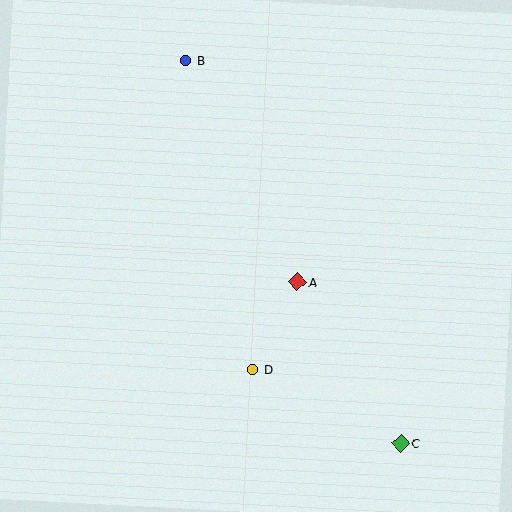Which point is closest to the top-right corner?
Point B is closest to the top-right corner.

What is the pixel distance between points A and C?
The distance between A and C is 191 pixels.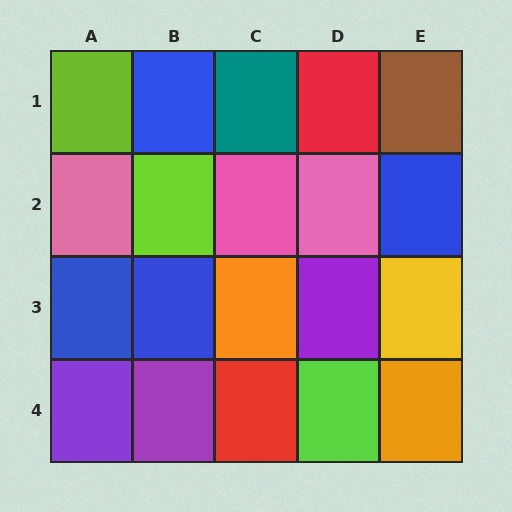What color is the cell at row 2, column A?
Pink.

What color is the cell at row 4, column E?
Orange.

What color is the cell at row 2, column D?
Pink.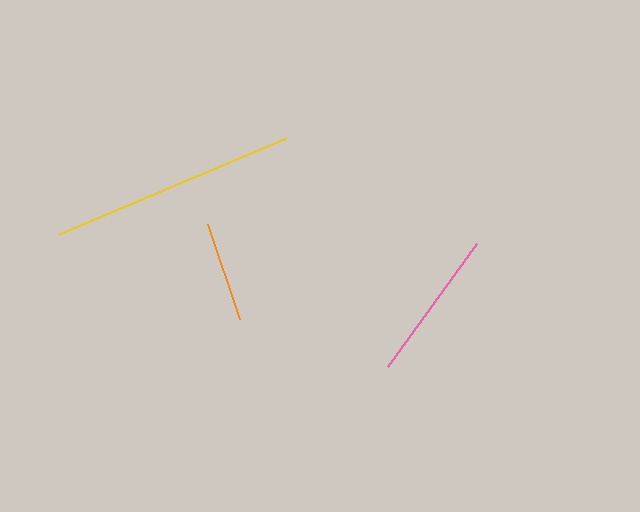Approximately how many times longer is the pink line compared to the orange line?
The pink line is approximately 1.5 times the length of the orange line.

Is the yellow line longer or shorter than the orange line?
The yellow line is longer than the orange line.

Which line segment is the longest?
The yellow line is the longest at approximately 246 pixels.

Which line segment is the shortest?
The orange line is the shortest at approximately 101 pixels.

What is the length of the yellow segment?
The yellow segment is approximately 246 pixels long.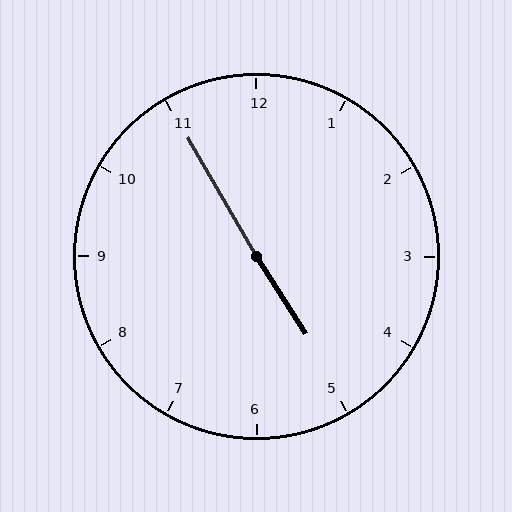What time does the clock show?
4:55.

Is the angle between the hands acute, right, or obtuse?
It is obtuse.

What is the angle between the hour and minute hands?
Approximately 178 degrees.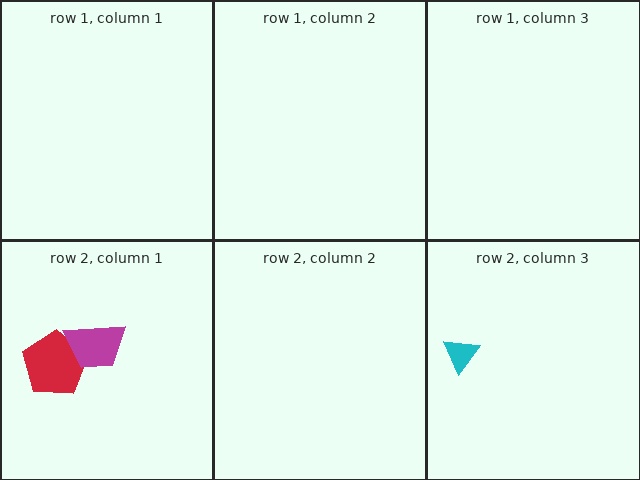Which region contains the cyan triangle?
The row 2, column 3 region.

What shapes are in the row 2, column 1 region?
The red pentagon, the magenta trapezoid.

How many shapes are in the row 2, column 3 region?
1.